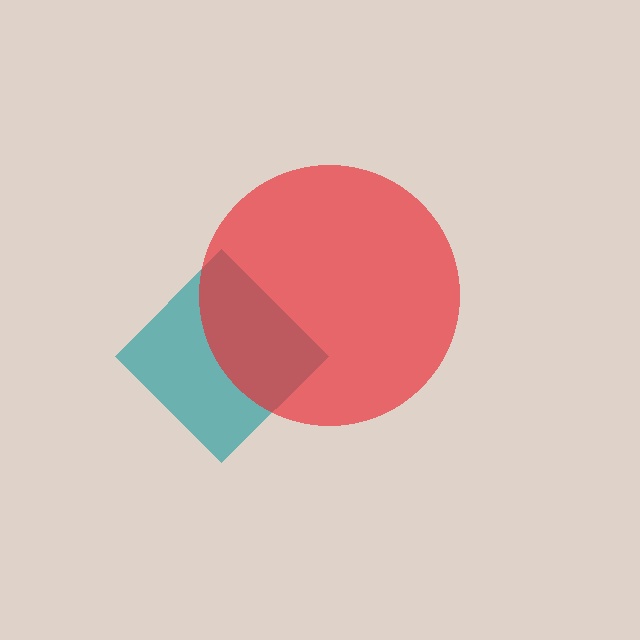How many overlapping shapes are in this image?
There are 2 overlapping shapes in the image.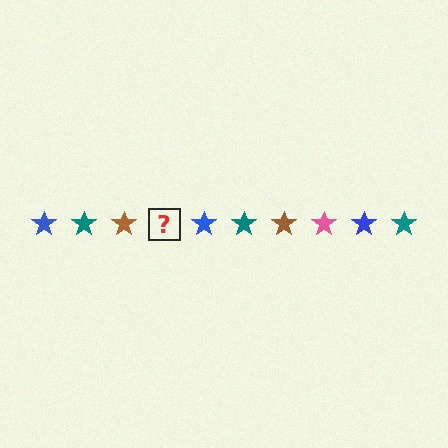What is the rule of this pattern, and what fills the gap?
The rule is that the pattern cycles through blue, teal, brown, pink stars. The gap should be filled with a pink star.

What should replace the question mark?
The question mark should be replaced with a pink star.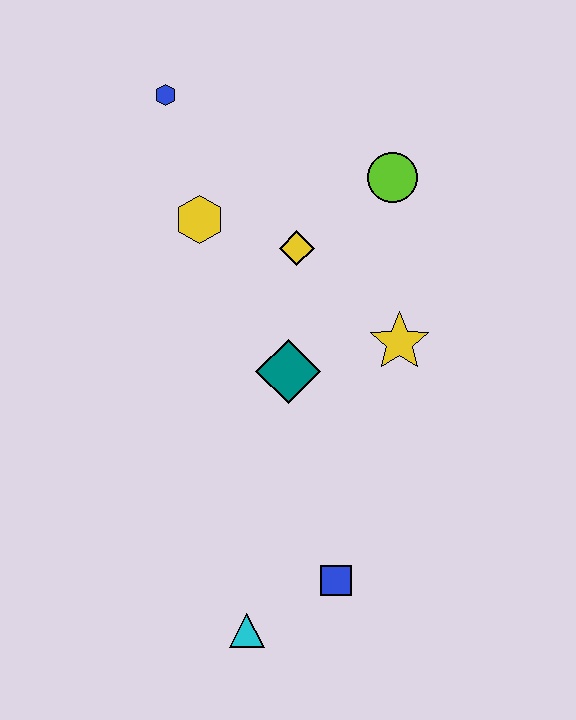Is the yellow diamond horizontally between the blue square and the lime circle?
No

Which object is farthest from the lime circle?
The cyan triangle is farthest from the lime circle.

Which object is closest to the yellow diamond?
The yellow hexagon is closest to the yellow diamond.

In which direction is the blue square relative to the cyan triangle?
The blue square is to the right of the cyan triangle.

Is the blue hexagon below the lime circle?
No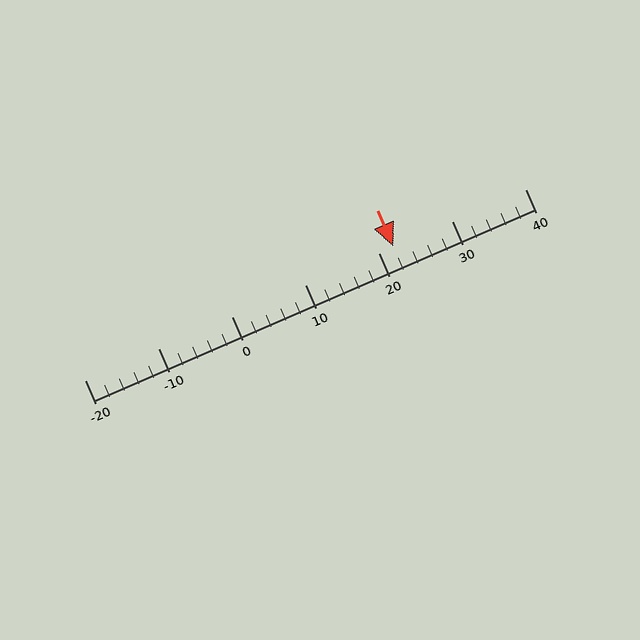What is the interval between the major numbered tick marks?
The major tick marks are spaced 10 units apart.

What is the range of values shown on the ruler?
The ruler shows values from -20 to 40.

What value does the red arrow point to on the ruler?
The red arrow points to approximately 22.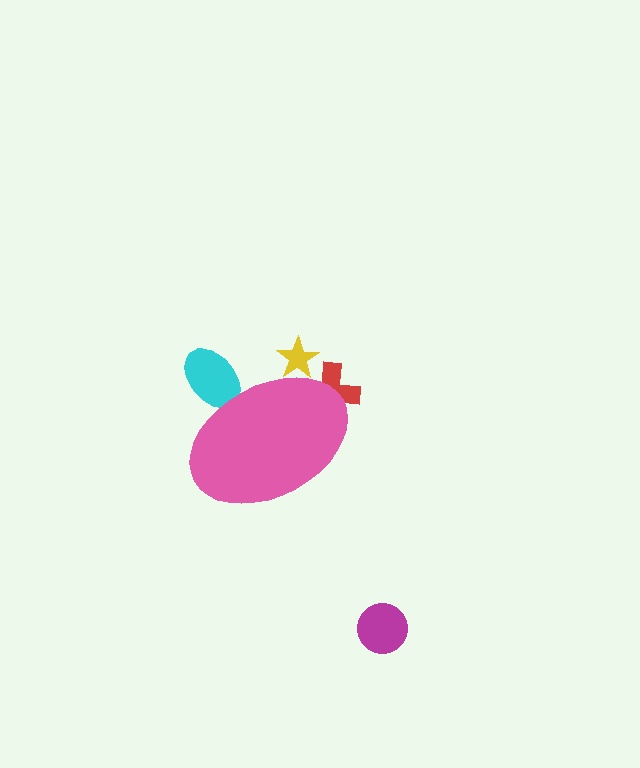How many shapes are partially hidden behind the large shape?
3 shapes are partially hidden.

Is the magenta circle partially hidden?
No, the magenta circle is fully visible.